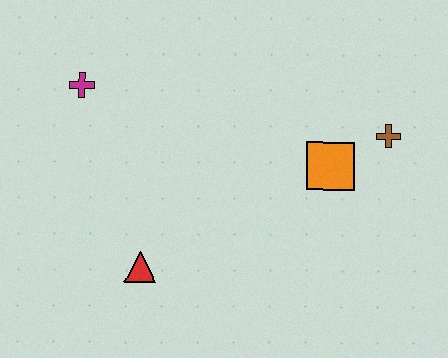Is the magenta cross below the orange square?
No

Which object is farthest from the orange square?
The magenta cross is farthest from the orange square.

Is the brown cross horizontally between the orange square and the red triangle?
No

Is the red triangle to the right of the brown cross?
No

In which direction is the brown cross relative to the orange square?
The brown cross is to the right of the orange square.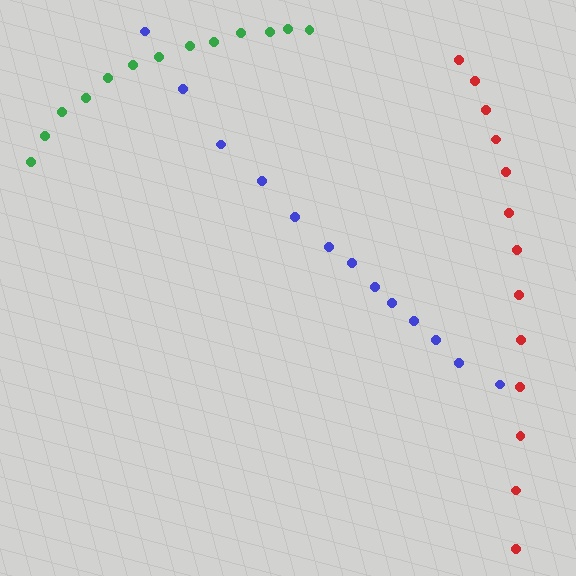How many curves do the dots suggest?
There are 3 distinct paths.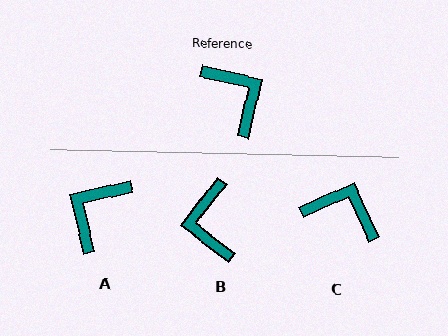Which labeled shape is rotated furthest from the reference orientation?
B, about 155 degrees away.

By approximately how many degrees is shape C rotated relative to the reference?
Approximately 37 degrees counter-clockwise.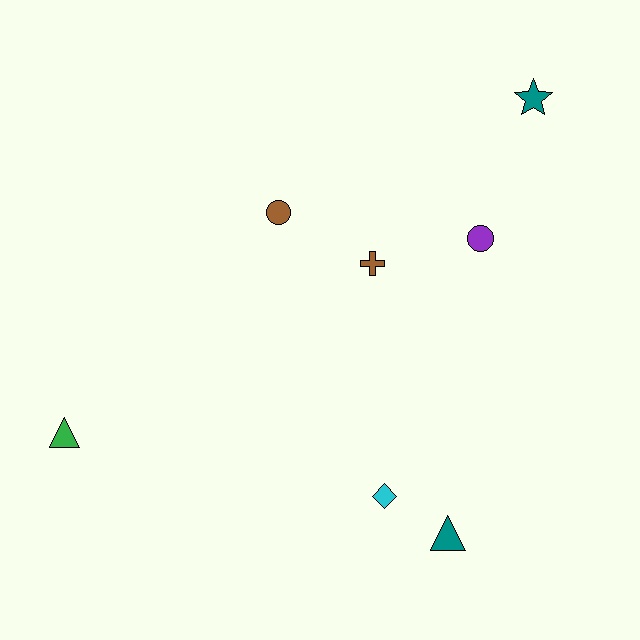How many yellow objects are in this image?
There are no yellow objects.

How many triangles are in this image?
There are 2 triangles.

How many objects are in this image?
There are 7 objects.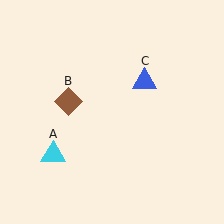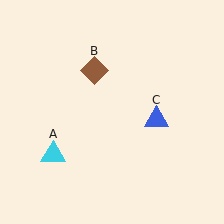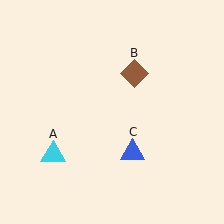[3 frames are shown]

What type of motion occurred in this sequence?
The brown diamond (object B), blue triangle (object C) rotated clockwise around the center of the scene.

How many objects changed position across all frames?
2 objects changed position: brown diamond (object B), blue triangle (object C).